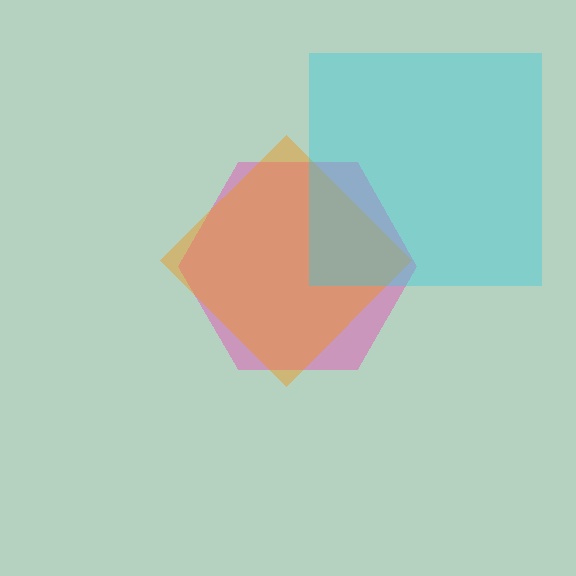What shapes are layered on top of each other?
The layered shapes are: a pink hexagon, an orange diamond, a cyan square.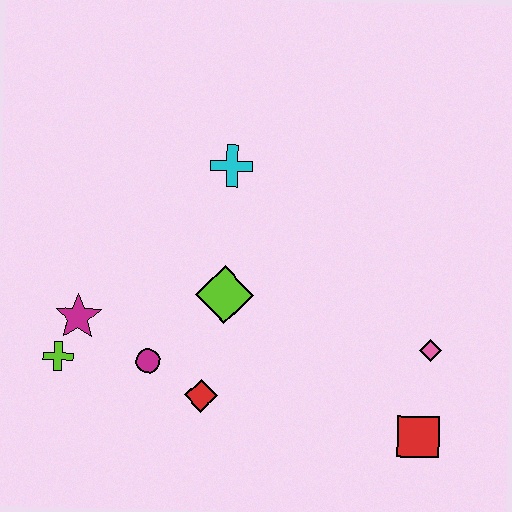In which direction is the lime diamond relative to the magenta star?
The lime diamond is to the right of the magenta star.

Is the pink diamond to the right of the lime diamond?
Yes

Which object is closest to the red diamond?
The magenta circle is closest to the red diamond.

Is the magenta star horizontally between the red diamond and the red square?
No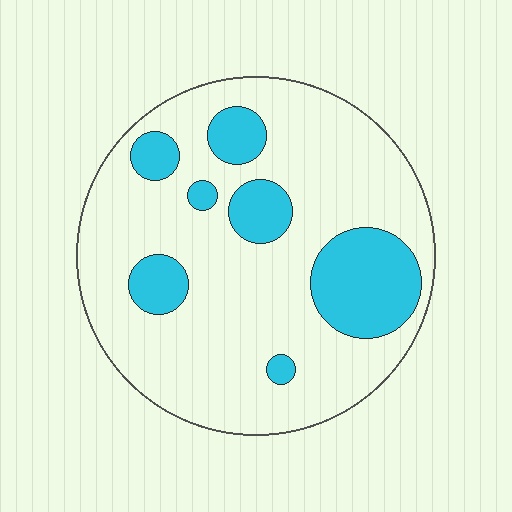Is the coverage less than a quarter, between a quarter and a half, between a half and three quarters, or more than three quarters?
Less than a quarter.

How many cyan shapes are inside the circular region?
7.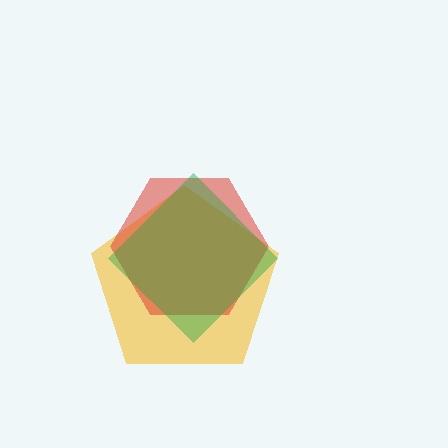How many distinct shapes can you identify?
There are 3 distinct shapes: a yellow pentagon, a red hexagon, a green diamond.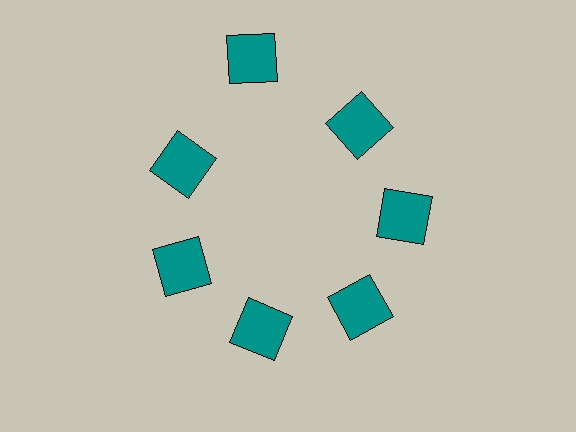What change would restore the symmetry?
The symmetry would be restored by moving it inward, back onto the ring so that all 7 squares sit at equal angles and equal distance from the center.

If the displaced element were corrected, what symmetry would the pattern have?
It would have 7-fold rotational symmetry — the pattern would map onto itself every 51 degrees.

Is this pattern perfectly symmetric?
No. The 7 teal squares are arranged in a ring, but one element near the 12 o'clock position is pushed outward from the center, breaking the 7-fold rotational symmetry.